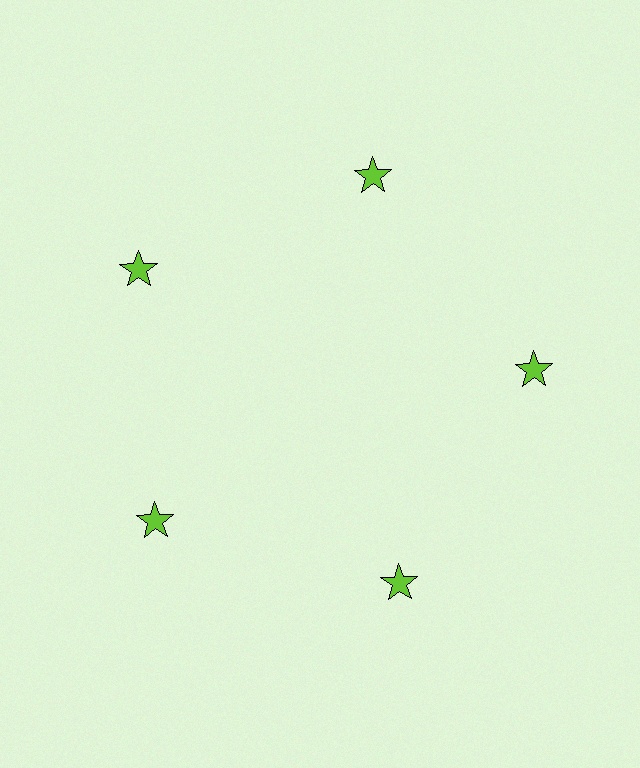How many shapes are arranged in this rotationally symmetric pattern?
There are 5 shapes, arranged in 5 groups of 1.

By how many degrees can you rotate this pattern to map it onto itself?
The pattern maps onto itself every 72 degrees of rotation.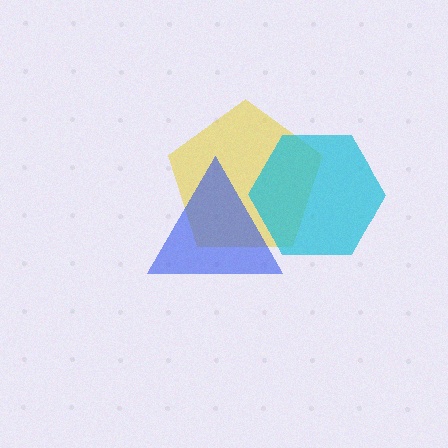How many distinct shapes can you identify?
There are 3 distinct shapes: a yellow pentagon, a blue triangle, a cyan hexagon.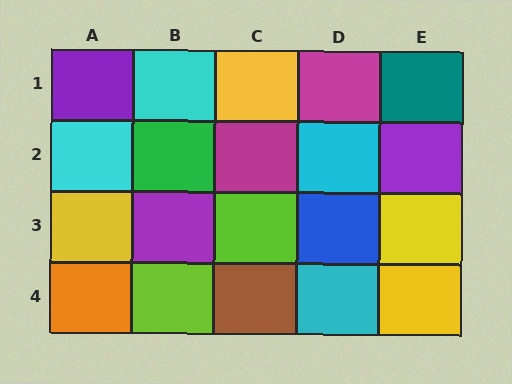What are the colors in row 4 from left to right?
Orange, lime, brown, cyan, yellow.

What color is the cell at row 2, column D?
Cyan.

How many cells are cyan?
4 cells are cyan.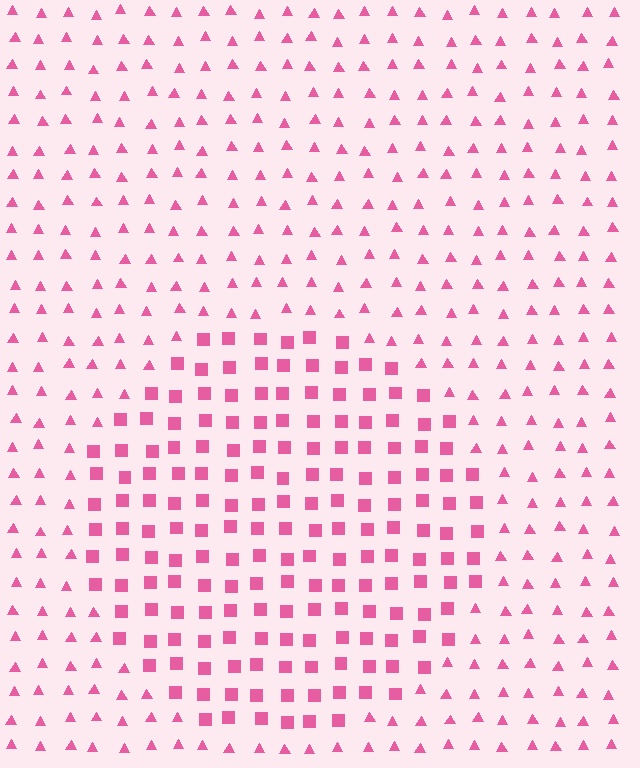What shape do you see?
I see a circle.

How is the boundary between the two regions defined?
The boundary is defined by a change in element shape: squares inside vs. triangles outside. All elements share the same color and spacing.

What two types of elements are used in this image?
The image uses squares inside the circle region and triangles outside it.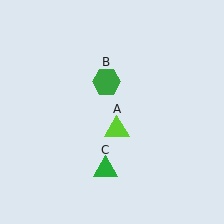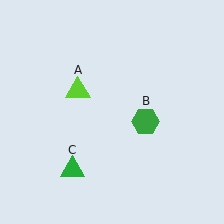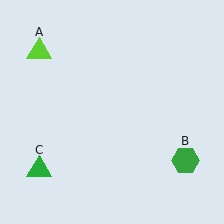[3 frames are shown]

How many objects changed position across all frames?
3 objects changed position: lime triangle (object A), green hexagon (object B), green triangle (object C).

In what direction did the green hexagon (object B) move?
The green hexagon (object B) moved down and to the right.